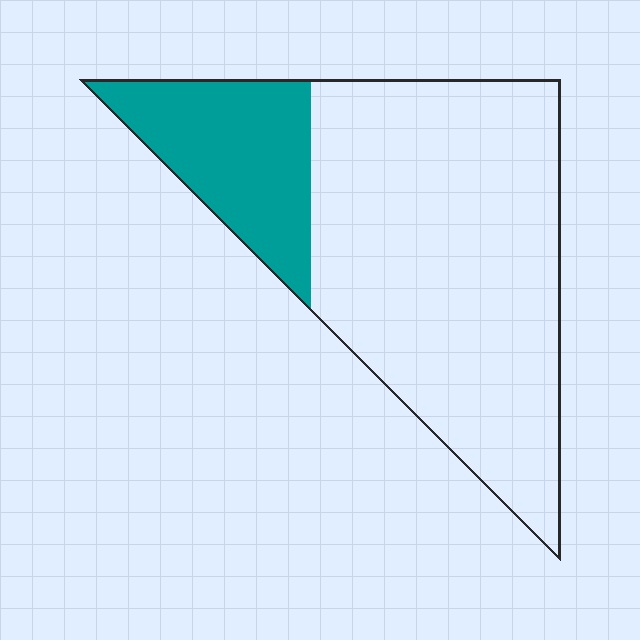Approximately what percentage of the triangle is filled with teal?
Approximately 25%.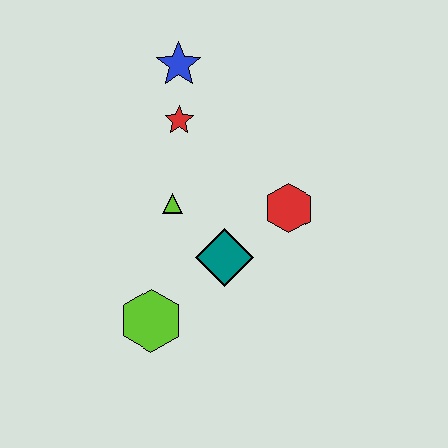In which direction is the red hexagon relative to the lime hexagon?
The red hexagon is to the right of the lime hexagon.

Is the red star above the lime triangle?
Yes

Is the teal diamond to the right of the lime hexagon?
Yes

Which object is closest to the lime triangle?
The teal diamond is closest to the lime triangle.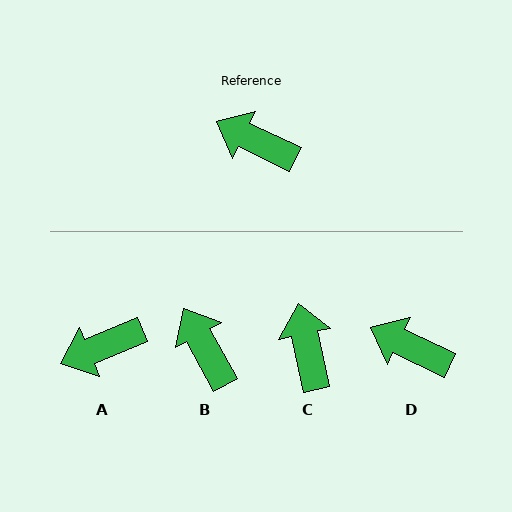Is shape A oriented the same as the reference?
No, it is off by about 48 degrees.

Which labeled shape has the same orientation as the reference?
D.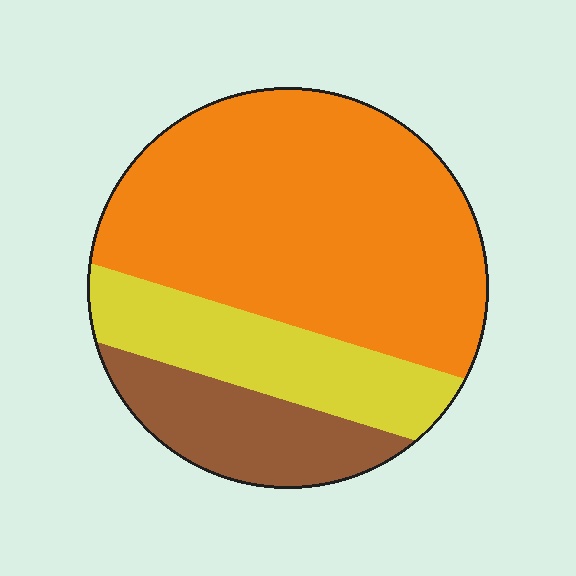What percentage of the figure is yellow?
Yellow takes up about one fifth (1/5) of the figure.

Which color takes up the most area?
Orange, at roughly 60%.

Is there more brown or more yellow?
Yellow.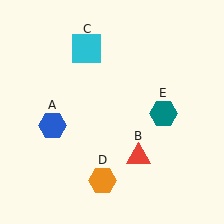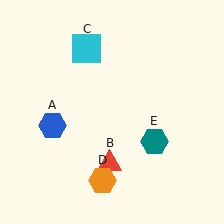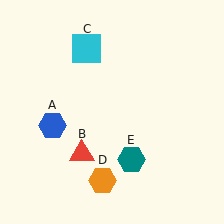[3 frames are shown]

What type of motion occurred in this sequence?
The red triangle (object B), teal hexagon (object E) rotated clockwise around the center of the scene.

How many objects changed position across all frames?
2 objects changed position: red triangle (object B), teal hexagon (object E).